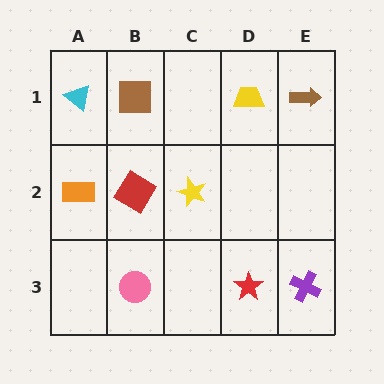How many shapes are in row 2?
3 shapes.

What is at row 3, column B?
A pink circle.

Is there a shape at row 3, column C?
No, that cell is empty.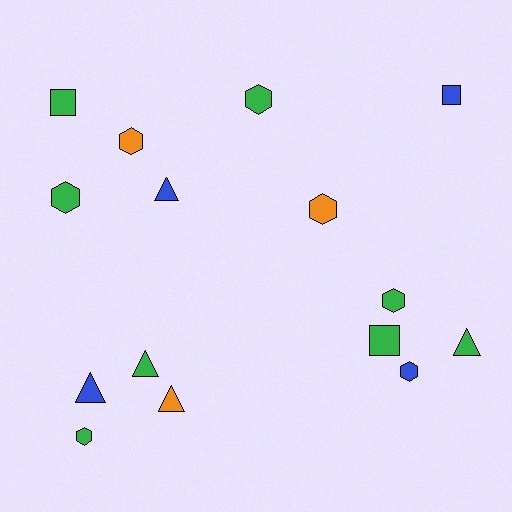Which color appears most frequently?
Green, with 8 objects.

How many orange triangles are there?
There is 1 orange triangle.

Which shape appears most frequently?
Hexagon, with 7 objects.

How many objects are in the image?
There are 15 objects.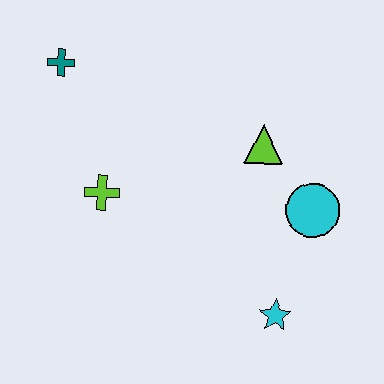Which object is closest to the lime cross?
The teal cross is closest to the lime cross.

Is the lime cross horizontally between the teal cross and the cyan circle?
Yes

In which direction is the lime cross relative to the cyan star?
The lime cross is to the left of the cyan star.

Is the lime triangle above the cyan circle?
Yes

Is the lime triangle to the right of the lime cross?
Yes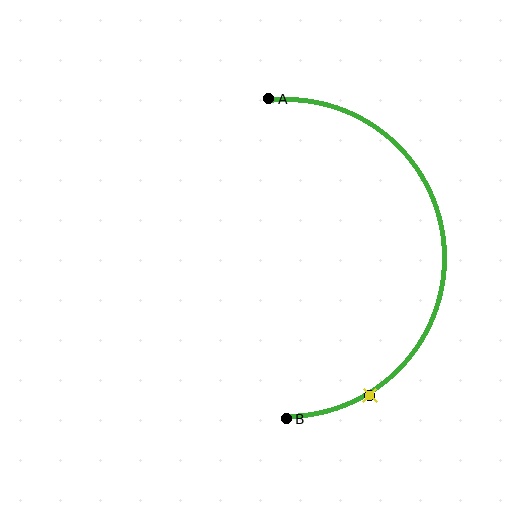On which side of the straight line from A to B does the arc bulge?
The arc bulges to the right of the straight line connecting A and B.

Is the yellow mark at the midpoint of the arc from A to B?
No. The yellow mark lies on the arc but is closer to endpoint B. The arc midpoint would be at the point on the curve equidistant along the arc from both A and B.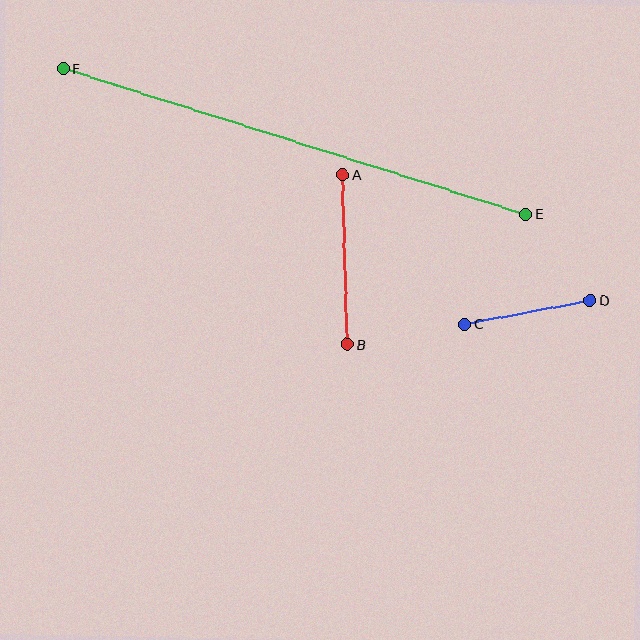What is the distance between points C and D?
The distance is approximately 128 pixels.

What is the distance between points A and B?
The distance is approximately 170 pixels.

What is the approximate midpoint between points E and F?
The midpoint is at approximately (294, 141) pixels.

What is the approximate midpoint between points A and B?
The midpoint is at approximately (345, 260) pixels.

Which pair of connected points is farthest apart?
Points E and F are farthest apart.